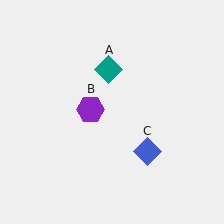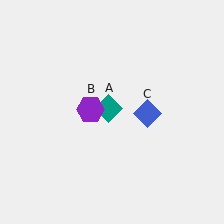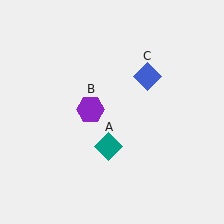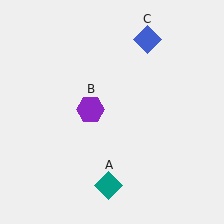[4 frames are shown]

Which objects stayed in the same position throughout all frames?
Purple hexagon (object B) remained stationary.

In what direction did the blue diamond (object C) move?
The blue diamond (object C) moved up.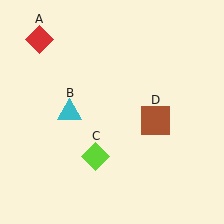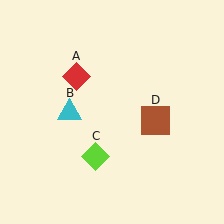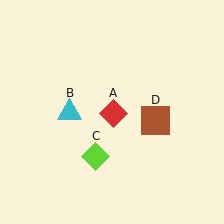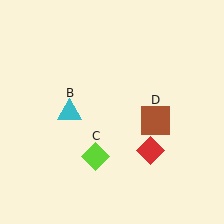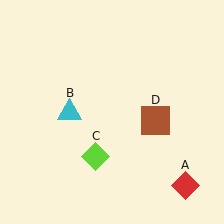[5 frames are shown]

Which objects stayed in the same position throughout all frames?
Cyan triangle (object B) and lime diamond (object C) and brown square (object D) remained stationary.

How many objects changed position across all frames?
1 object changed position: red diamond (object A).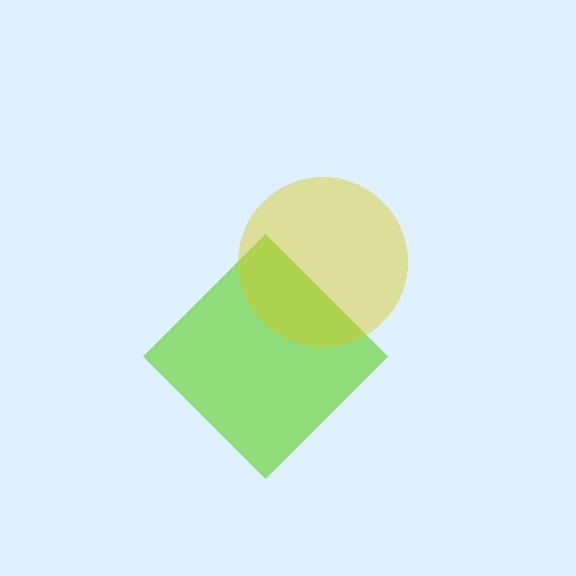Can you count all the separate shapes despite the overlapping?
Yes, there are 2 separate shapes.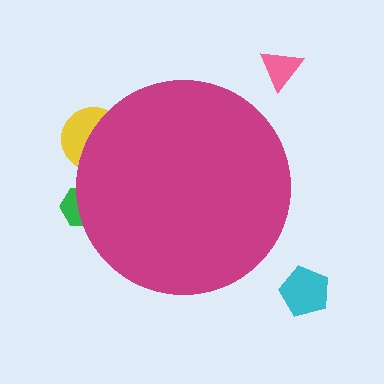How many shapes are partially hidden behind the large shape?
2 shapes are partially hidden.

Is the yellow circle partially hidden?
Yes, the yellow circle is partially hidden behind the magenta circle.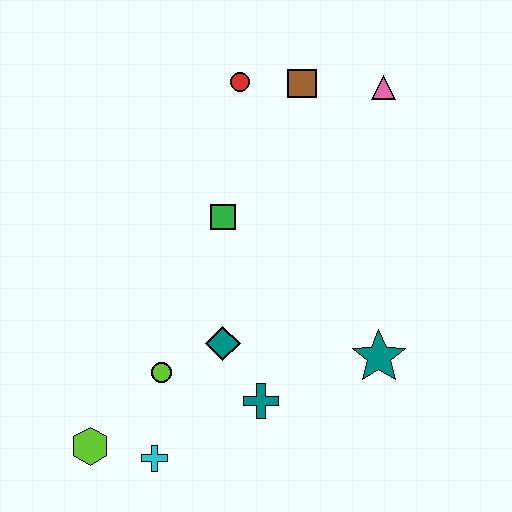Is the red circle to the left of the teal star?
Yes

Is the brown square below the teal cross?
No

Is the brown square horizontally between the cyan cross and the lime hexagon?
No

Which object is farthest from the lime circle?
The pink triangle is farthest from the lime circle.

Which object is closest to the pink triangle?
The brown square is closest to the pink triangle.